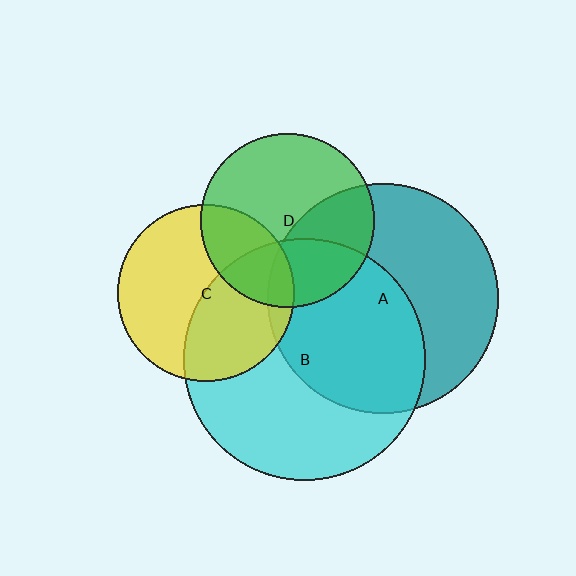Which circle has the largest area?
Circle B (cyan).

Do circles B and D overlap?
Yes.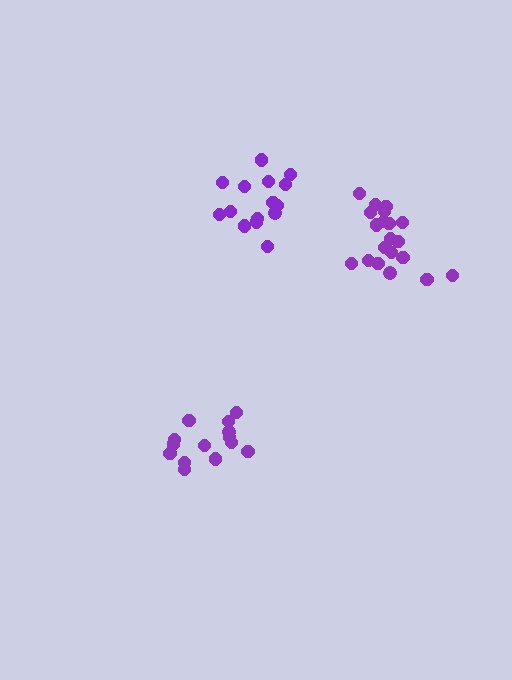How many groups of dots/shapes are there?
There are 3 groups.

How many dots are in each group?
Group 1: 15 dots, Group 2: 14 dots, Group 3: 20 dots (49 total).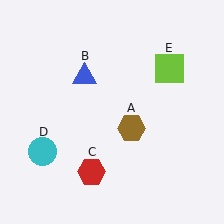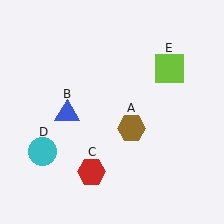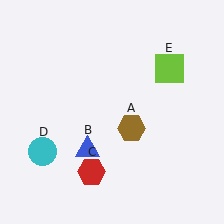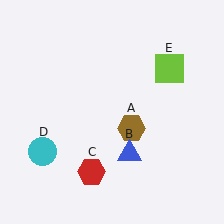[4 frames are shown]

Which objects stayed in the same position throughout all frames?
Brown hexagon (object A) and red hexagon (object C) and cyan circle (object D) and lime square (object E) remained stationary.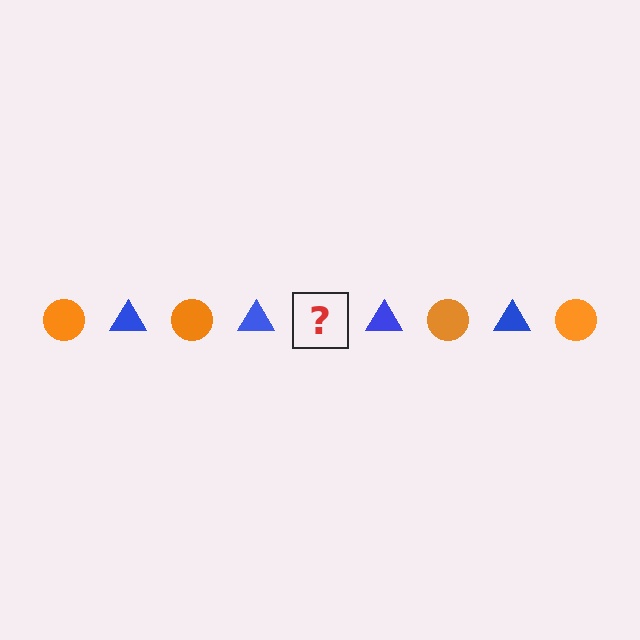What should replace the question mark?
The question mark should be replaced with an orange circle.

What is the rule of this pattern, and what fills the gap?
The rule is that the pattern alternates between orange circle and blue triangle. The gap should be filled with an orange circle.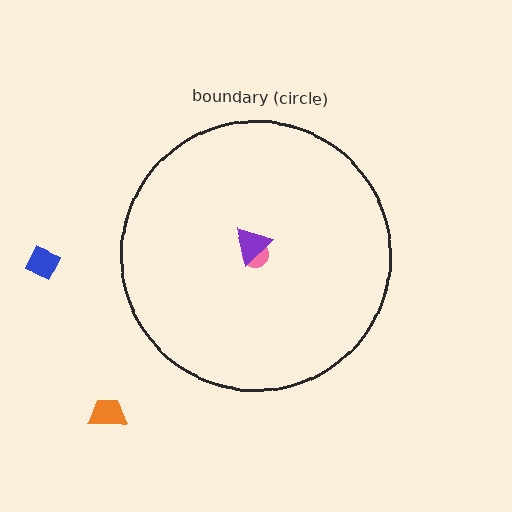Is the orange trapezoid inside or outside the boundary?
Outside.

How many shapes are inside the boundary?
2 inside, 2 outside.